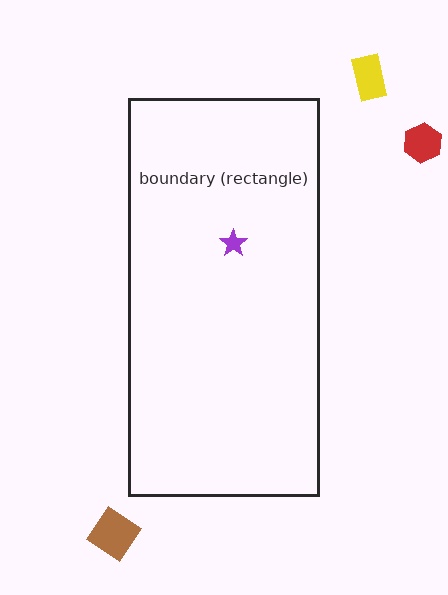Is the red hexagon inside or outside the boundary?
Outside.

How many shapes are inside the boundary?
1 inside, 3 outside.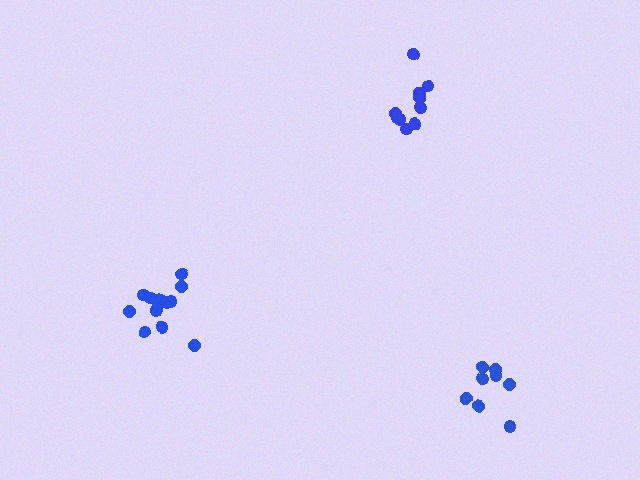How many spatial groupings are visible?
There are 3 spatial groupings.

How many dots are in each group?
Group 1: 8 dots, Group 2: 13 dots, Group 3: 10 dots (31 total).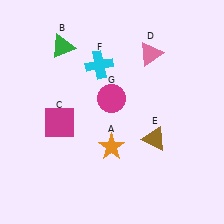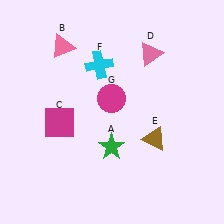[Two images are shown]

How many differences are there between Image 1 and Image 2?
There are 2 differences between the two images.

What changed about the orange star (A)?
In Image 1, A is orange. In Image 2, it changed to green.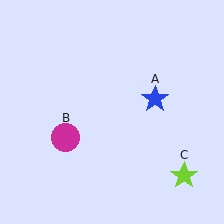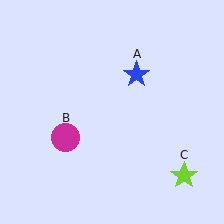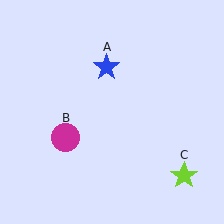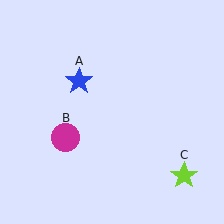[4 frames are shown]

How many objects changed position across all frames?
1 object changed position: blue star (object A).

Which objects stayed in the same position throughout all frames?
Magenta circle (object B) and lime star (object C) remained stationary.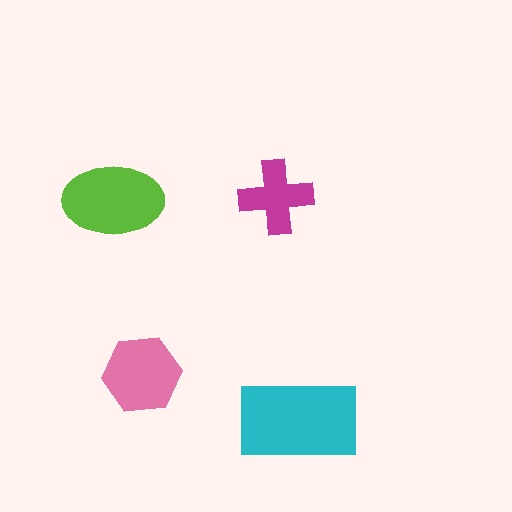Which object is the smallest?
The magenta cross.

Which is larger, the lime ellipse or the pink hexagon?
The lime ellipse.